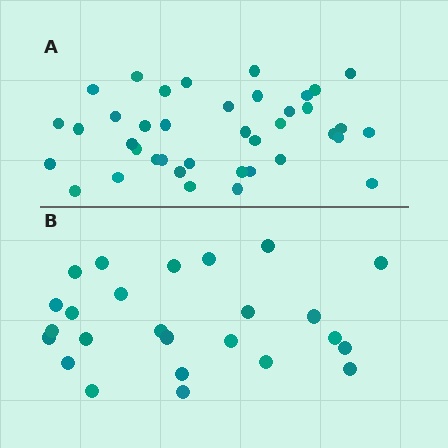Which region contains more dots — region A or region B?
Region A (the top region) has more dots.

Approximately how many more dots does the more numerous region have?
Region A has approximately 15 more dots than region B.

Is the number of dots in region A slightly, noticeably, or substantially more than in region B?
Region A has substantially more. The ratio is roughly 1.6 to 1.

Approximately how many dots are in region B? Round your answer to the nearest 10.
About 20 dots. (The exact count is 25, which rounds to 20.)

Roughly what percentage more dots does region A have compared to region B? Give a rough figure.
About 55% more.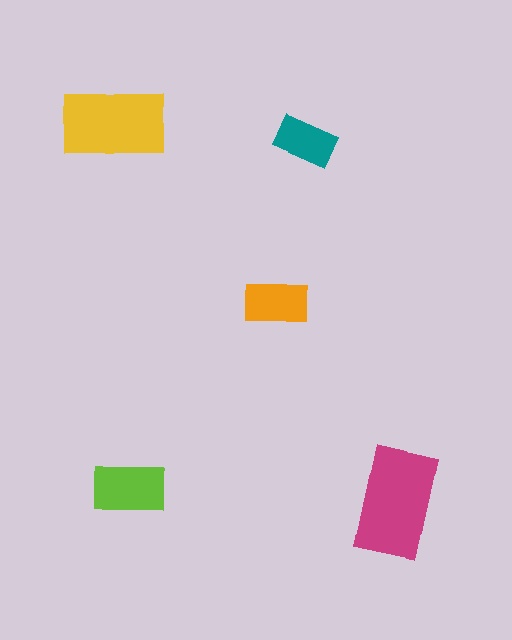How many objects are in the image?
There are 5 objects in the image.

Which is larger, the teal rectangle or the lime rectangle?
The lime one.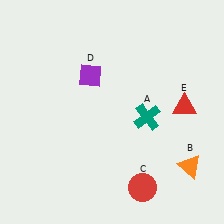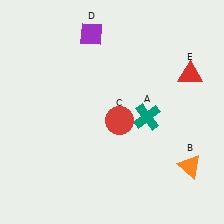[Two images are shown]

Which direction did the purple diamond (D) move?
The purple diamond (D) moved up.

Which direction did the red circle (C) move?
The red circle (C) moved up.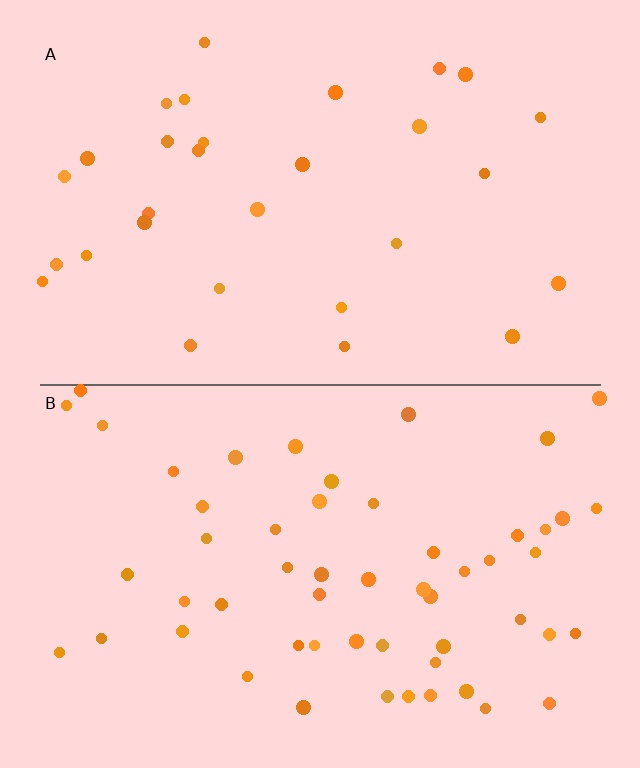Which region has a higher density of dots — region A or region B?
B (the bottom).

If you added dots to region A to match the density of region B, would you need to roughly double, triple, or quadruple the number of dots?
Approximately double.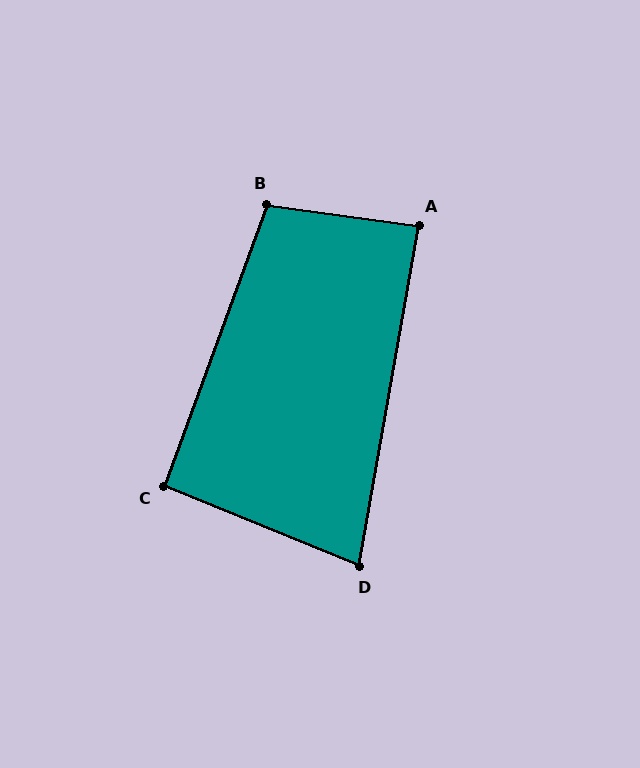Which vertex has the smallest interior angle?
D, at approximately 78 degrees.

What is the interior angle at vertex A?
Approximately 88 degrees (approximately right).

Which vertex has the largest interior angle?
B, at approximately 102 degrees.